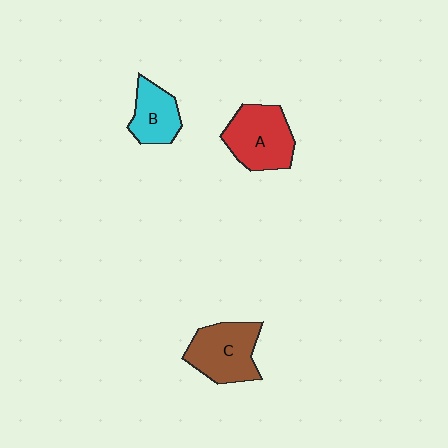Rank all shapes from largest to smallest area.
From largest to smallest: A (red), C (brown), B (cyan).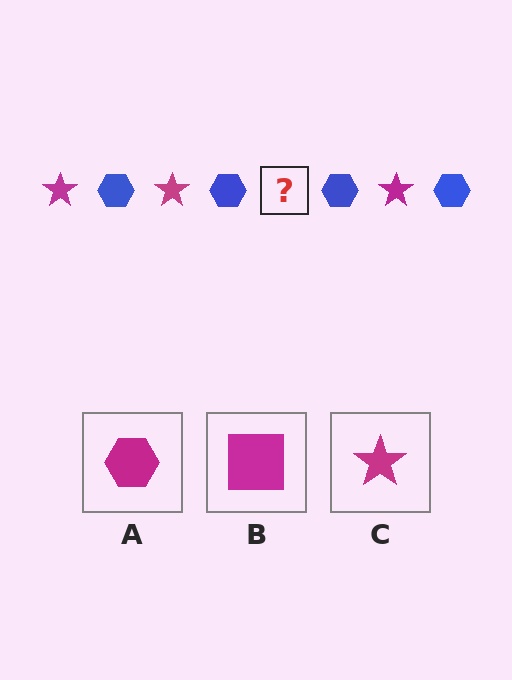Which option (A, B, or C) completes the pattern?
C.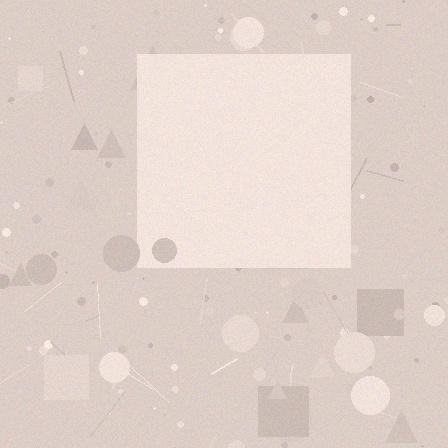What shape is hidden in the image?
A square is hidden in the image.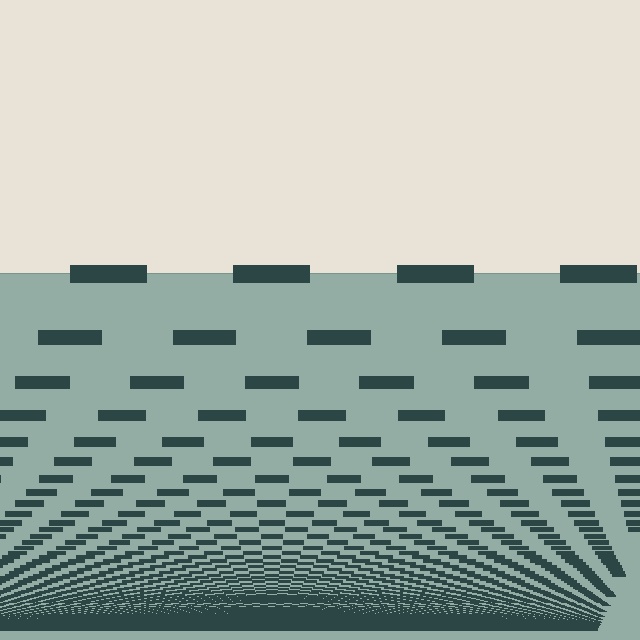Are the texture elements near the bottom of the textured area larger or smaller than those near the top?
Smaller. The gradient is inverted — elements near the bottom are smaller and denser.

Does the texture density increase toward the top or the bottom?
Density increases toward the bottom.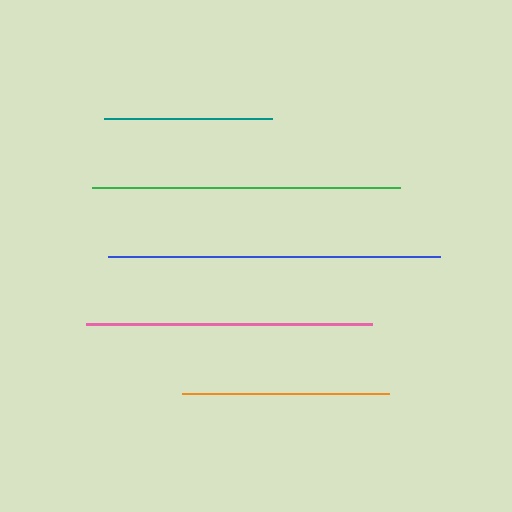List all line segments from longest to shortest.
From longest to shortest: blue, green, pink, orange, teal.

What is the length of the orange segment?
The orange segment is approximately 206 pixels long.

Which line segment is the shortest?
The teal line is the shortest at approximately 168 pixels.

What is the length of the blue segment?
The blue segment is approximately 332 pixels long.